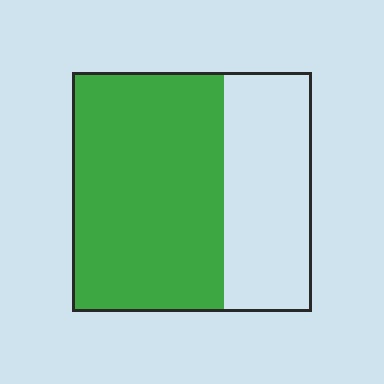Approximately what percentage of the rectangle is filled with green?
Approximately 65%.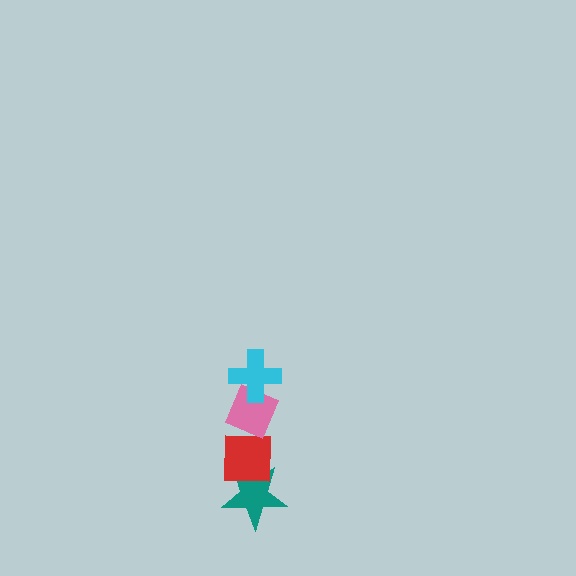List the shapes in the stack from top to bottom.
From top to bottom: the cyan cross, the pink diamond, the red square, the teal star.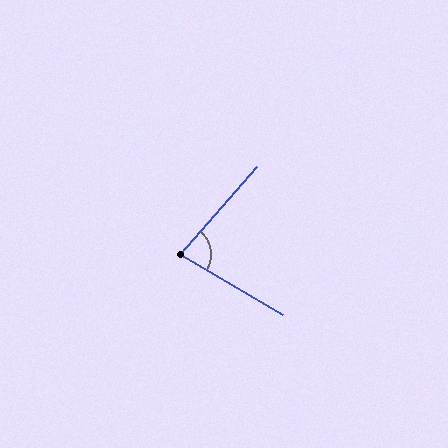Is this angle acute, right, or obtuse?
It is acute.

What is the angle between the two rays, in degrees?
Approximately 79 degrees.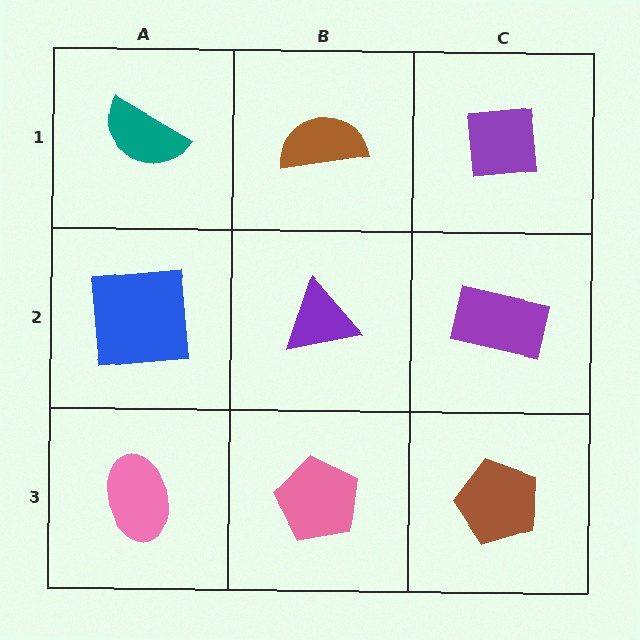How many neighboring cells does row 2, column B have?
4.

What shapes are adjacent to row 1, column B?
A purple triangle (row 2, column B), a teal semicircle (row 1, column A), a purple square (row 1, column C).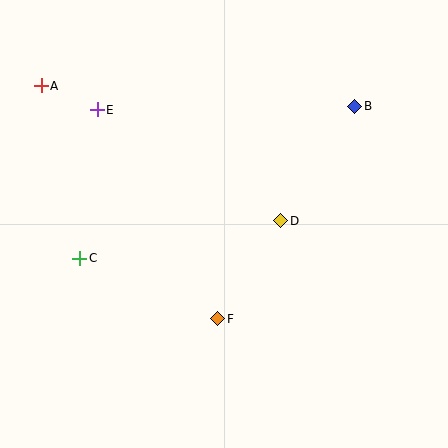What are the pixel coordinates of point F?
Point F is at (218, 319).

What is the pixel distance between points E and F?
The distance between E and F is 241 pixels.